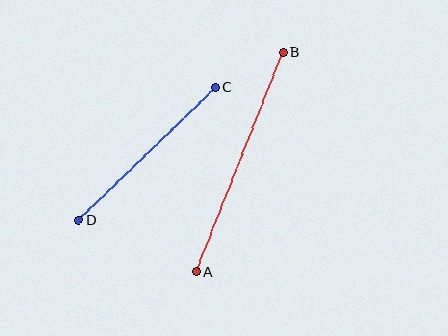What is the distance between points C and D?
The distance is approximately 190 pixels.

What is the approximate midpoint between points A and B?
The midpoint is at approximately (240, 162) pixels.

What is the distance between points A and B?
The distance is approximately 236 pixels.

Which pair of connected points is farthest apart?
Points A and B are farthest apart.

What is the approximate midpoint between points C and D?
The midpoint is at approximately (147, 154) pixels.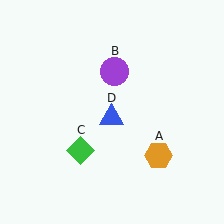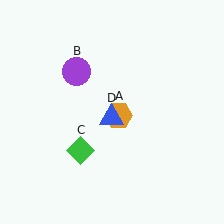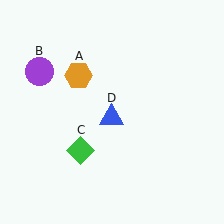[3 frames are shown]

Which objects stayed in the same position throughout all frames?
Green diamond (object C) and blue triangle (object D) remained stationary.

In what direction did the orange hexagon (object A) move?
The orange hexagon (object A) moved up and to the left.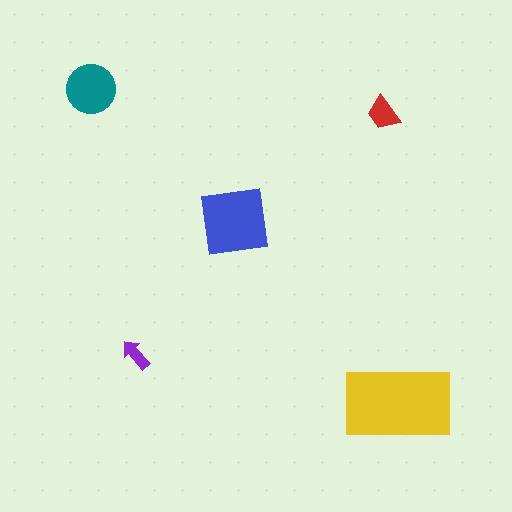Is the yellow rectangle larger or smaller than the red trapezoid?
Larger.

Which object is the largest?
The yellow rectangle.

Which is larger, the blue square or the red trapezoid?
The blue square.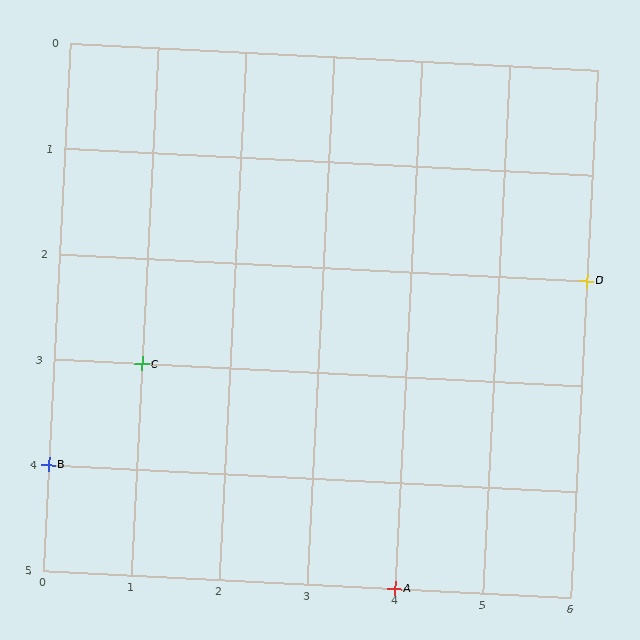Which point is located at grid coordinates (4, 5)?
Point A is at (4, 5).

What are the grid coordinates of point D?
Point D is at grid coordinates (6, 2).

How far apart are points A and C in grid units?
Points A and C are 3 columns and 2 rows apart (about 3.6 grid units diagonally).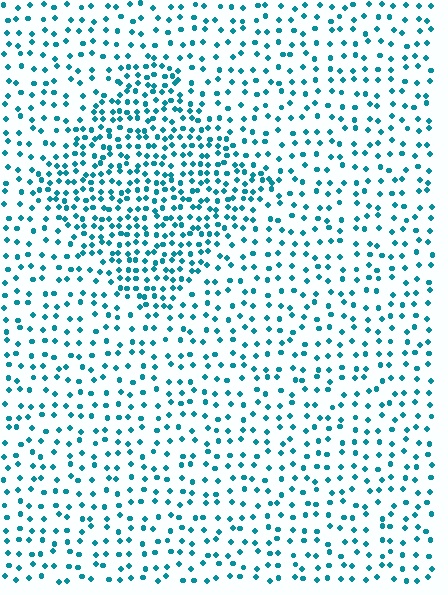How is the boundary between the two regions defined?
The boundary is defined by a change in element density (approximately 2.0x ratio). All elements are the same color, size, and shape.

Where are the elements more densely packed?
The elements are more densely packed inside the diamond boundary.